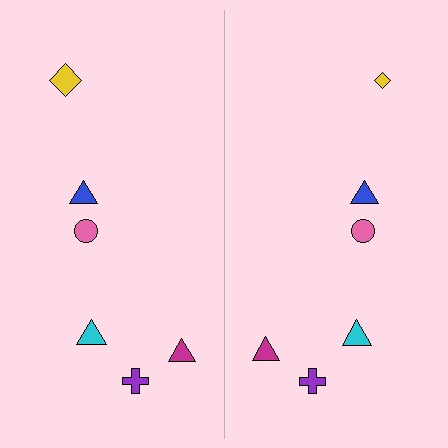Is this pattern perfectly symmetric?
No, the pattern is not perfectly symmetric. The yellow diamond on the right side has a different size than its mirror counterpart.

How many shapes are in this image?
There are 12 shapes in this image.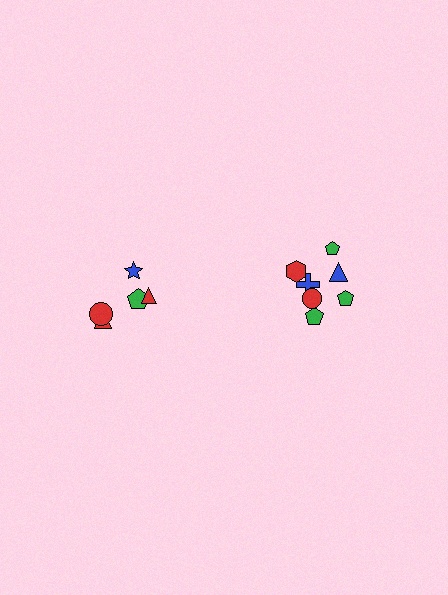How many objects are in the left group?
There are 5 objects.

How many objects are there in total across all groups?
There are 12 objects.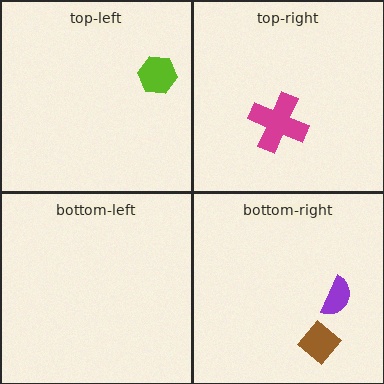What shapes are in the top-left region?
The lime hexagon.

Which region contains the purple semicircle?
The bottom-right region.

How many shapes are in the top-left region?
1.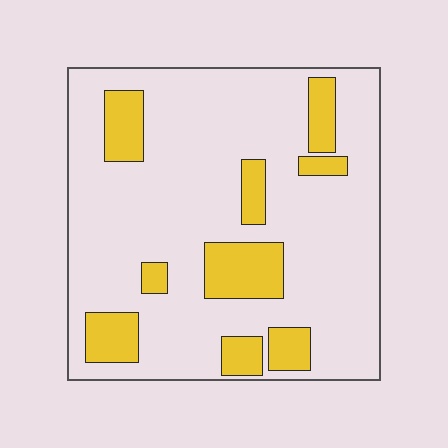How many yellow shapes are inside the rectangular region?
9.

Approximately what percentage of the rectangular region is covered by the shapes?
Approximately 20%.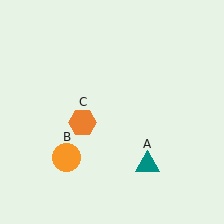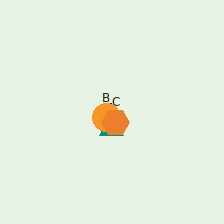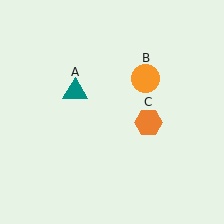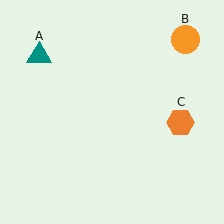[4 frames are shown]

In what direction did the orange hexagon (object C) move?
The orange hexagon (object C) moved right.